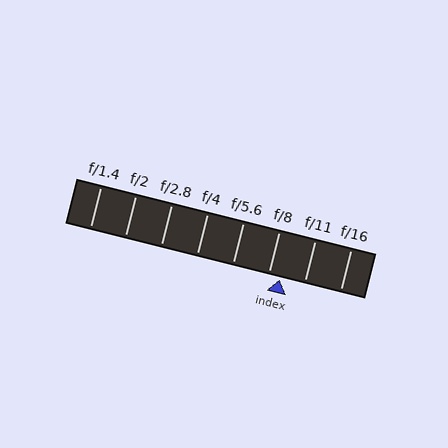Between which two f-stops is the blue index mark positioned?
The index mark is between f/8 and f/11.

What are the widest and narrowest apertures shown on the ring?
The widest aperture shown is f/1.4 and the narrowest is f/16.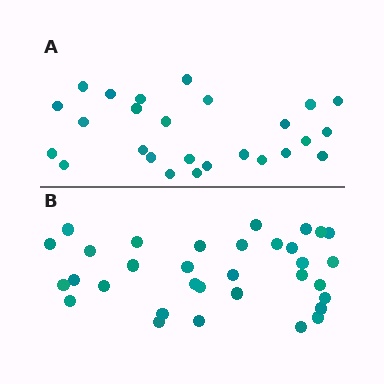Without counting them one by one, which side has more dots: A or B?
Region B (the bottom region) has more dots.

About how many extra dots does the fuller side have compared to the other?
Region B has roughly 8 or so more dots than region A.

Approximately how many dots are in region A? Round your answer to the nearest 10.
About 30 dots. (The exact count is 26, which rounds to 30.)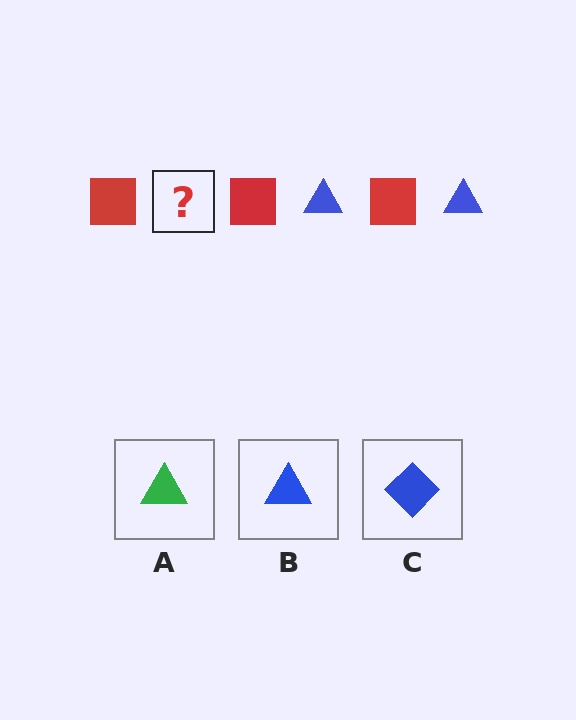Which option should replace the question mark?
Option B.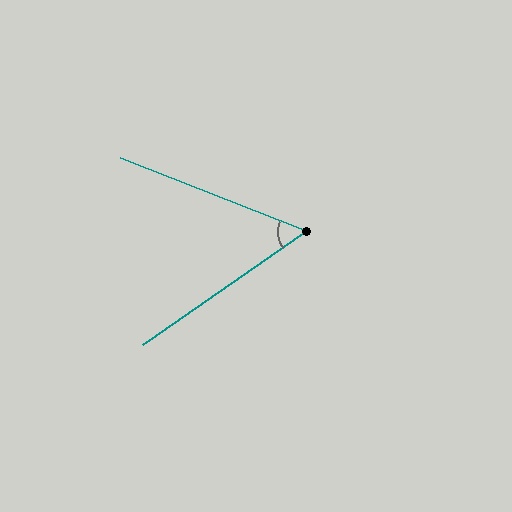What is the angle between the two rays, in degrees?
Approximately 56 degrees.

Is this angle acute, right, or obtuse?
It is acute.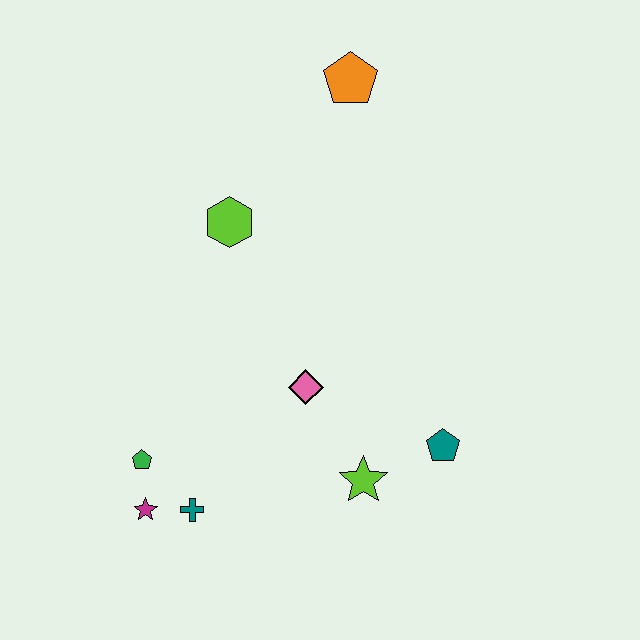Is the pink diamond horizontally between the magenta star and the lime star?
Yes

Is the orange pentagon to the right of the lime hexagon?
Yes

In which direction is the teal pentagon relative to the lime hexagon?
The teal pentagon is below the lime hexagon.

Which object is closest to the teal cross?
The magenta star is closest to the teal cross.